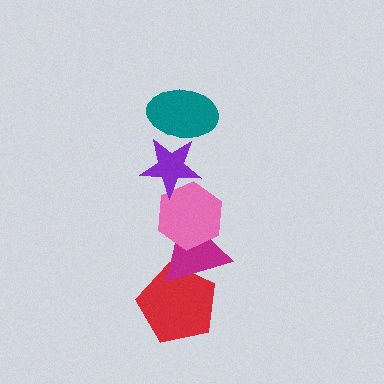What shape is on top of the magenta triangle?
The pink hexagon is on top of the magenta triangle.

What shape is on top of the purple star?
The teal ellipse is on top of the purple star.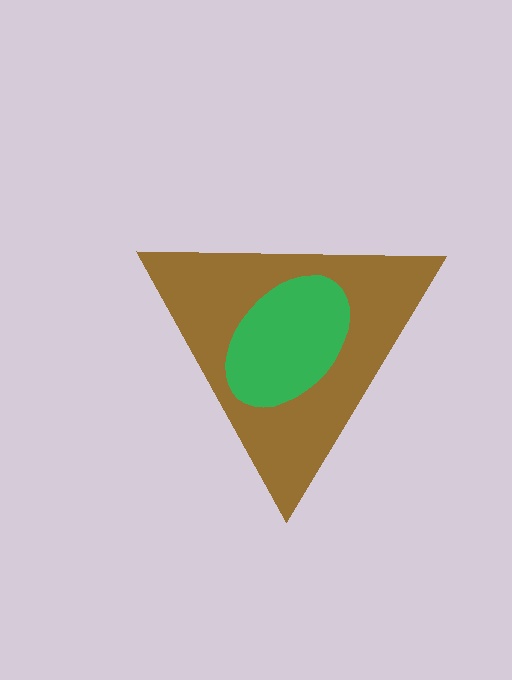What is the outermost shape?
The brown triangle.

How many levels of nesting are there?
2.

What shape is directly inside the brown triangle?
The green ellipse.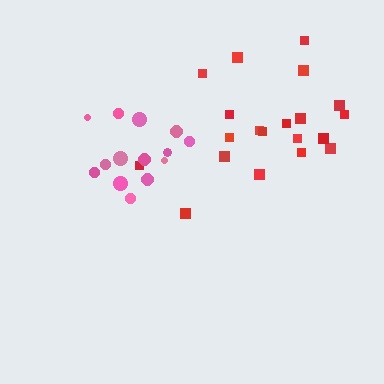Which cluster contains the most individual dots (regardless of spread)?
Red (20).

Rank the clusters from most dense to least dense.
pink, red.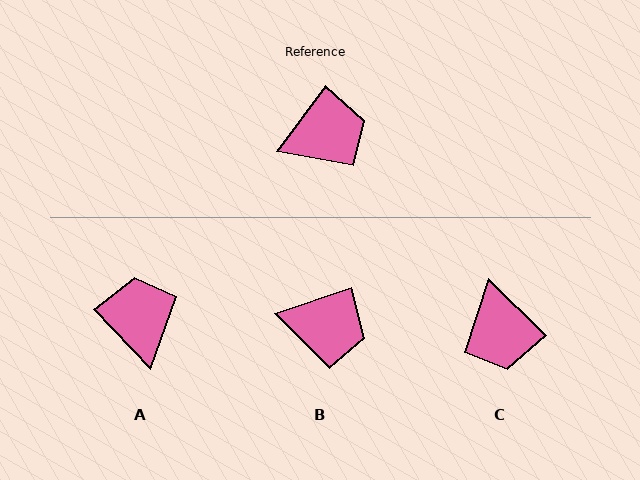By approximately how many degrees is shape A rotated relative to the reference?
Approximately 80 degrees counter-clockwise.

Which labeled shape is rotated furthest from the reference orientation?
C, about 98 degrees away.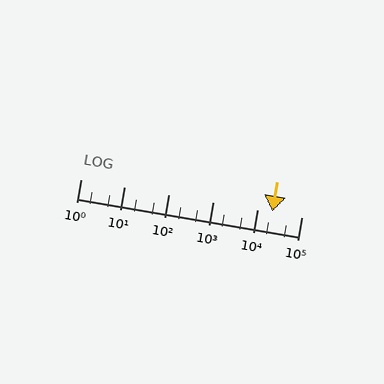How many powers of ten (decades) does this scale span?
The scale spans 5 decades, from 1 to 100000.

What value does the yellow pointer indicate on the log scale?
The pointer indicates approximately 22000.